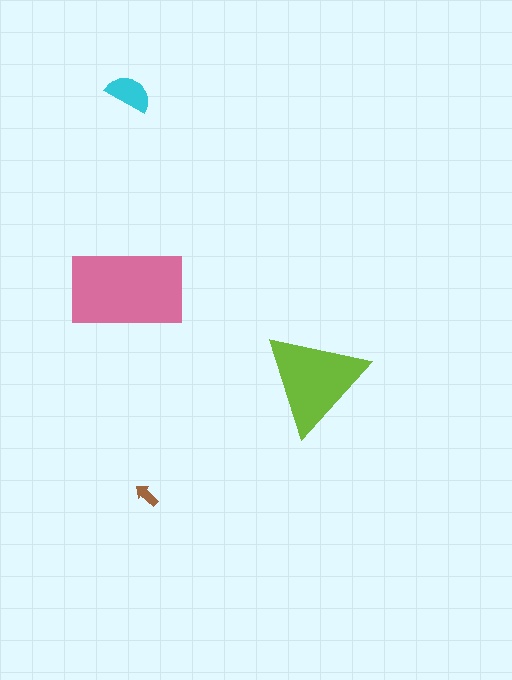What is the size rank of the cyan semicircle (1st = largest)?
3rd.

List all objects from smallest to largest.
The brown arrow, the cyan semicircle, the lime triangle, the pink rectangle.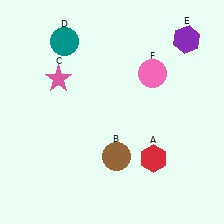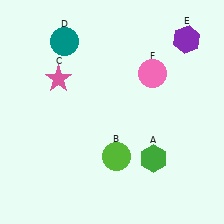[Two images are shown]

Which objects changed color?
A changed from red to green. B changed from brown to lime.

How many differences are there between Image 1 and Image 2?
There are 2 differences between the two images.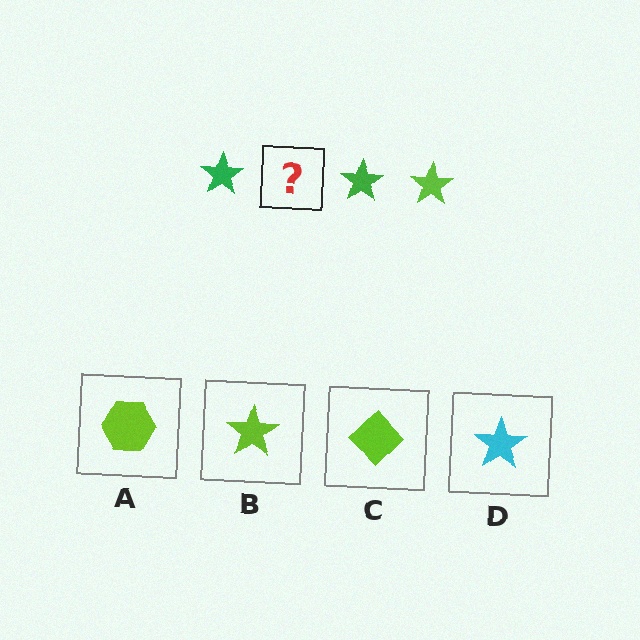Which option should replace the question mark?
Option B.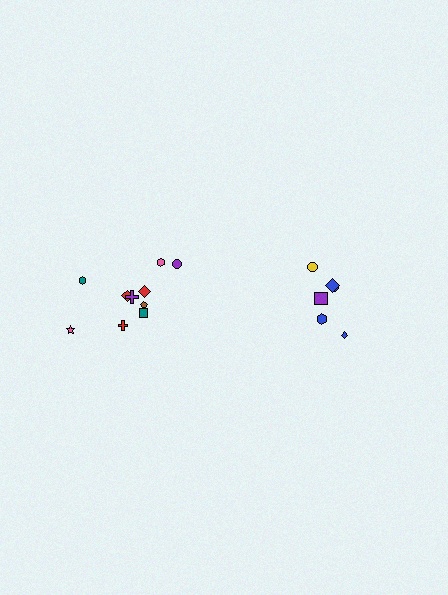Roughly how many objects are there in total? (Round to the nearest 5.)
Roughly 15 objects in total.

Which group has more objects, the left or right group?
The left group.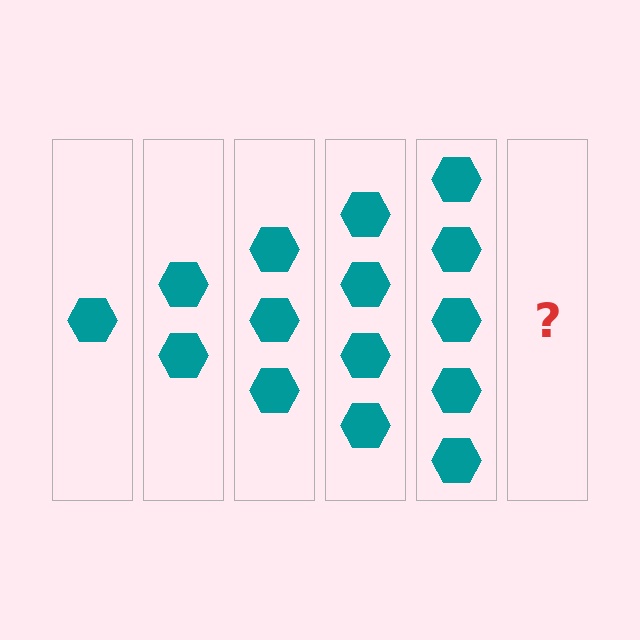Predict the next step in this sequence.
The next step is 6 hexagons.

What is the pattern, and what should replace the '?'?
The pattern is that each step adds one more hexagon. The '?' should be 6 hexagons.